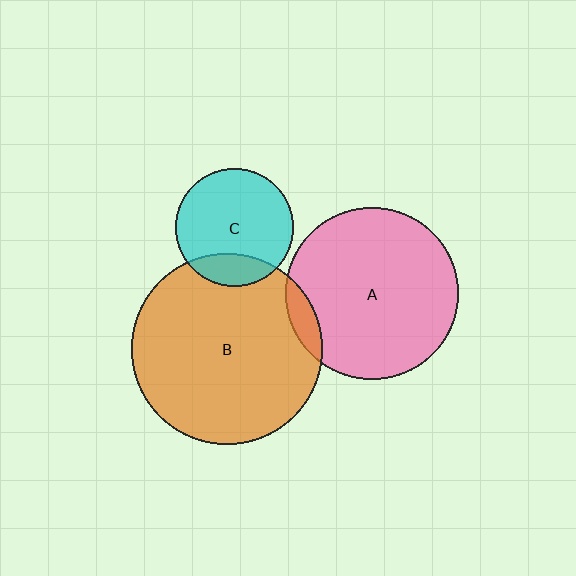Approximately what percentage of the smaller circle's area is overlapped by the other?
Approximately 5%.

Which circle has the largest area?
Circle B (orange).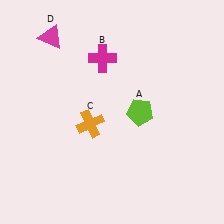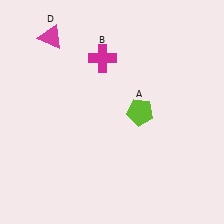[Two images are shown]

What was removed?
The orange cross (C) was removed in Image 2.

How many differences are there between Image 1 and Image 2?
There is 1 difference between the two images.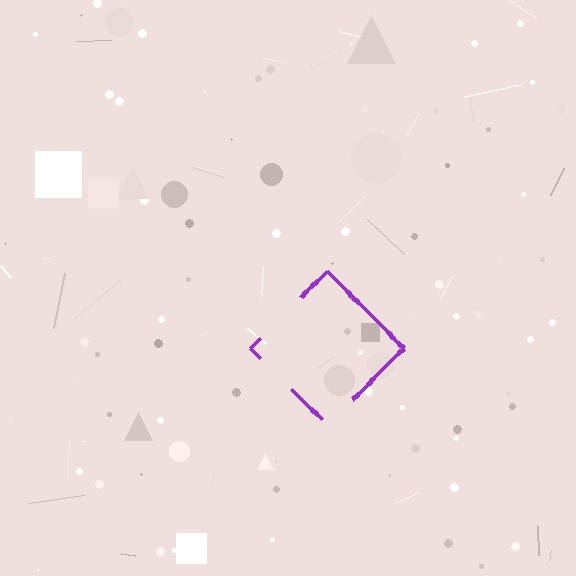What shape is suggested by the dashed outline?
The dashed outline suggests a diamond.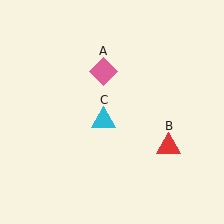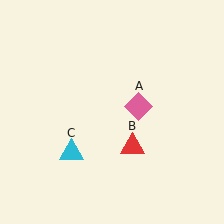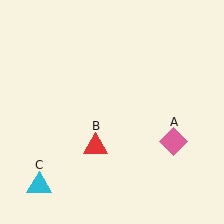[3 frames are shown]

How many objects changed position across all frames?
3 objects changed position: pink diamond (object A), red triangle (object B), cyan triangle (object C).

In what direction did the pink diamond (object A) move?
The pink diamond (object A) moved down and to the right.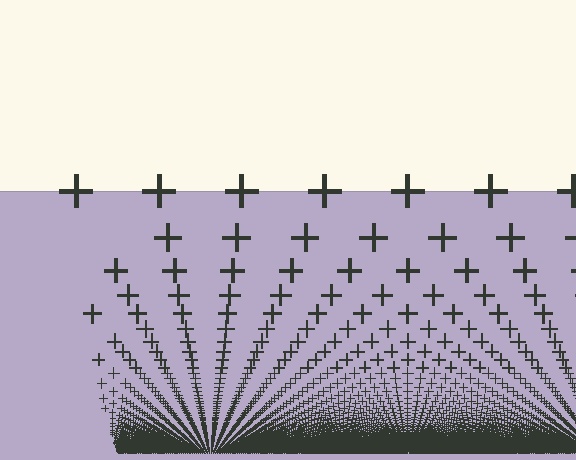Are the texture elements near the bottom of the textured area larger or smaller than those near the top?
Smaller. The gradient is inverted — elements near the bottom are smaller and denser.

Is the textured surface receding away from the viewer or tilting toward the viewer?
The surface appears to tilt toward the viewer. Texture elements get larger and sparser toward the top.